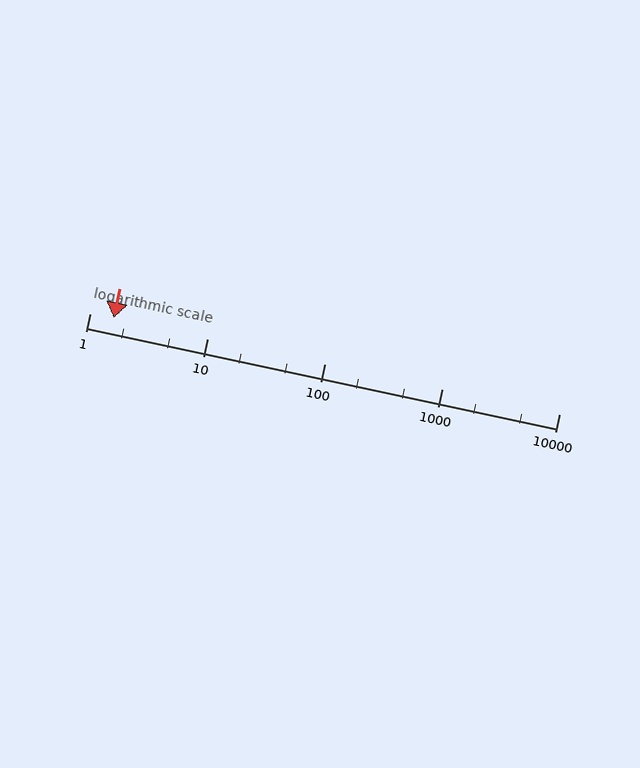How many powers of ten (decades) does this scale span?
The scale spans 4 decades, from 1 to 10000.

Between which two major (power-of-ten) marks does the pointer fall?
The pointer is between 1 and 10.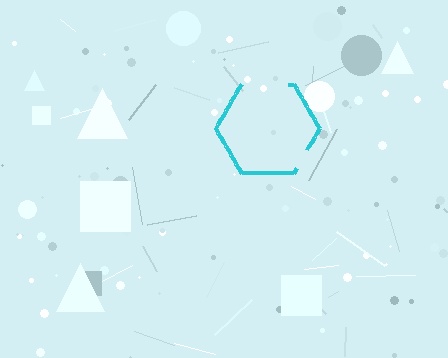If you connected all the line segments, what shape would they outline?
They would outline a hexagon.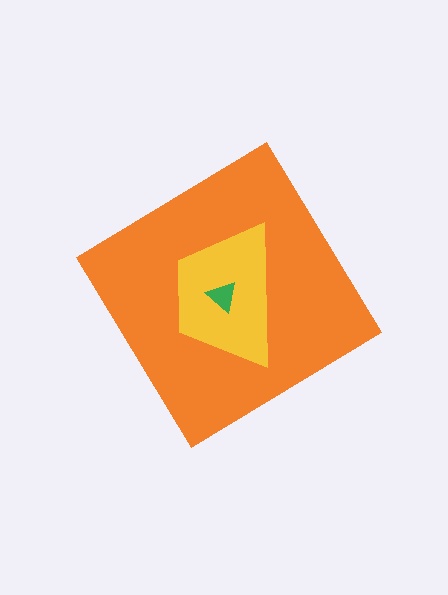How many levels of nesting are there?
3.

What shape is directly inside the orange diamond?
The yellow trapezoid.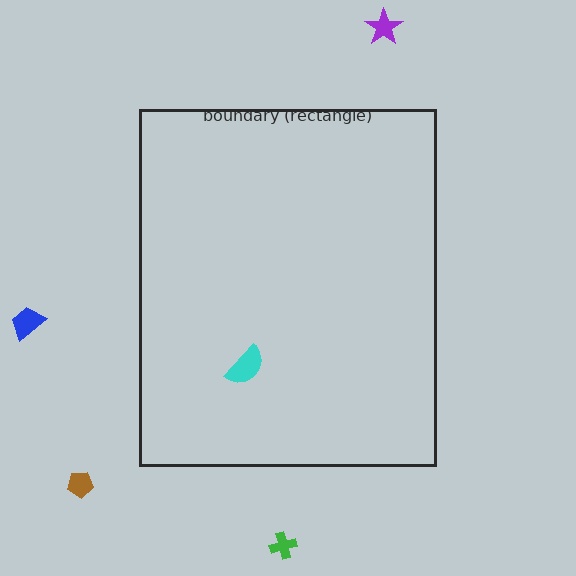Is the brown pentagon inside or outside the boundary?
Outside.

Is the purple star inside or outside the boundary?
Outside.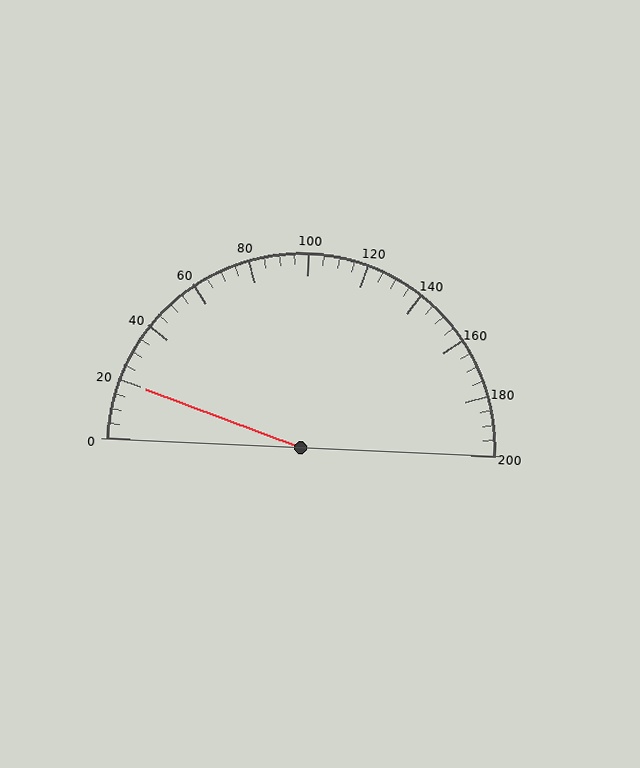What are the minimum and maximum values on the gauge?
The gauge ranges from 0 to 200.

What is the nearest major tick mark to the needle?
The nearest major tick mark is 20.